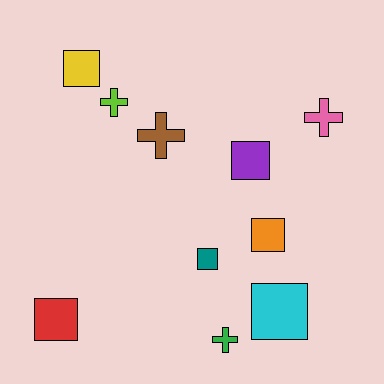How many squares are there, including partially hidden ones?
There are 6 squares.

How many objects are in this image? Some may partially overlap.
There are 10 objects.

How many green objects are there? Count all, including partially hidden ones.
There is 1 green object.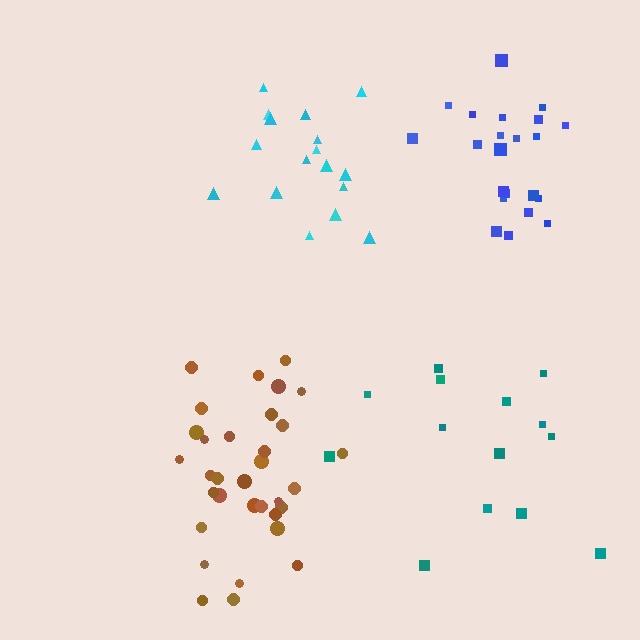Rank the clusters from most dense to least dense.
cyan, blue, brown, teal.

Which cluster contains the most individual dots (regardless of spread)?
Brown (33).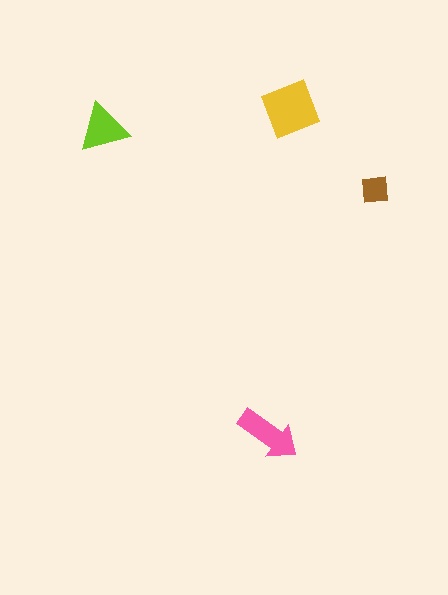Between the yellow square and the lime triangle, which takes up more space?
The yellow square.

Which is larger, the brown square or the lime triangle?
The lime triangle.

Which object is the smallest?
The brown square.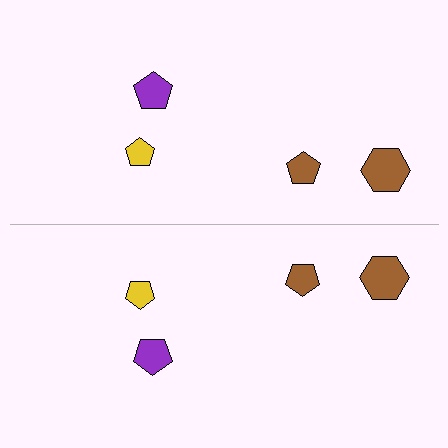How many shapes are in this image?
There are 8 shapes in this image.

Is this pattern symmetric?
Yes, this pattern has bilateral (reflection) symmetry.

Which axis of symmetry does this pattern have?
The pattern has a horizontal axis of symmetry running through the center of the image.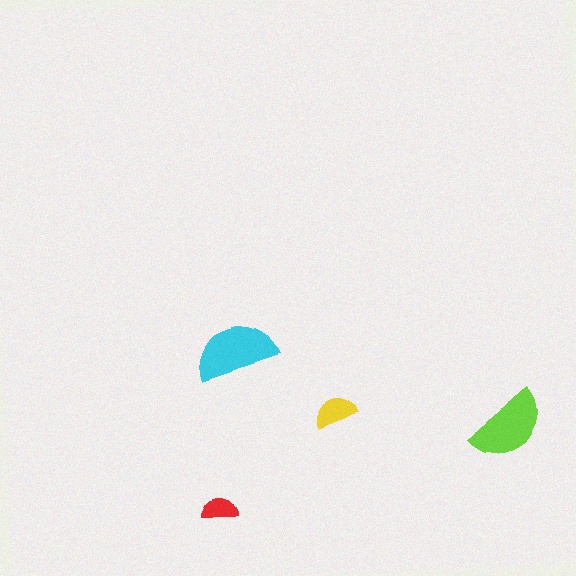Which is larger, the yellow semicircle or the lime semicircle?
The lime one.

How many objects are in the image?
There are 4 objects in the image.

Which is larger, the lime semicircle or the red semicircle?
The lime one.